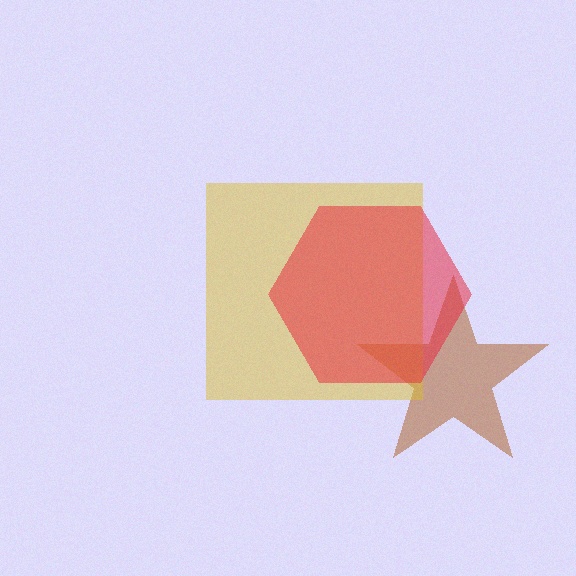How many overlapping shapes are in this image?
There are 3 overlapping shapes in the image.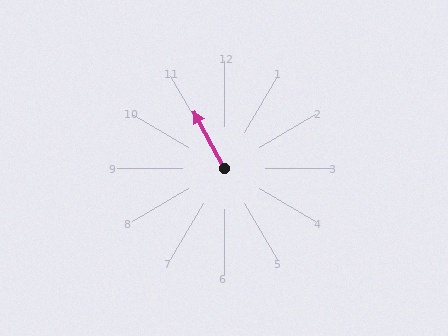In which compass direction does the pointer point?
Northwest.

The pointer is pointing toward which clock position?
Roughly 11 o'clock.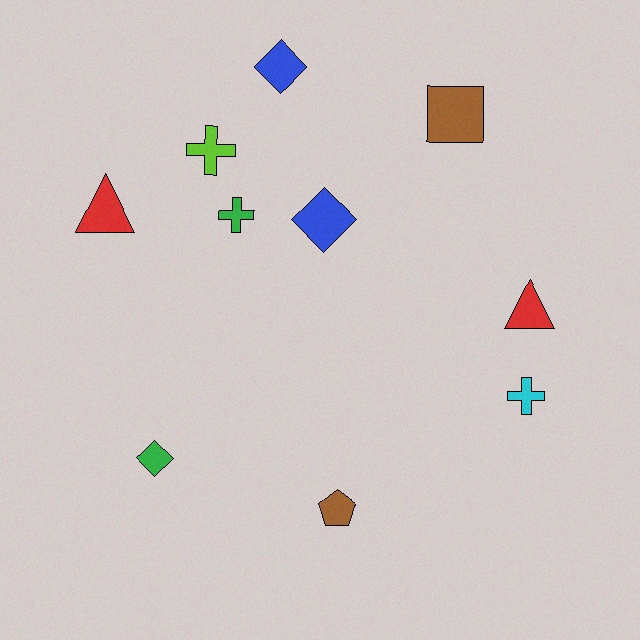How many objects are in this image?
There are 10 objects.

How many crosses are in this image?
There are 3 crosses.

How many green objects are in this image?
There are 2 green objects.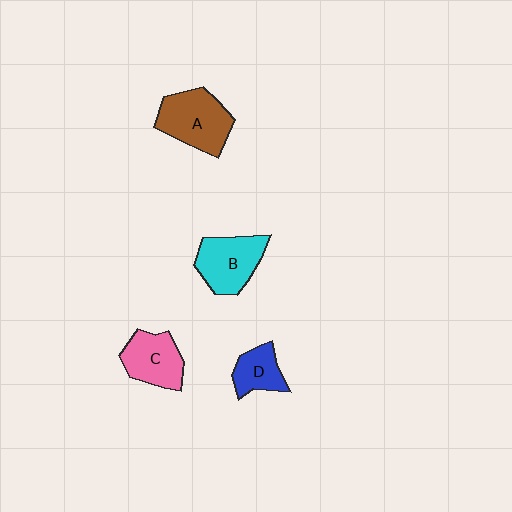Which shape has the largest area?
Shape A (brown).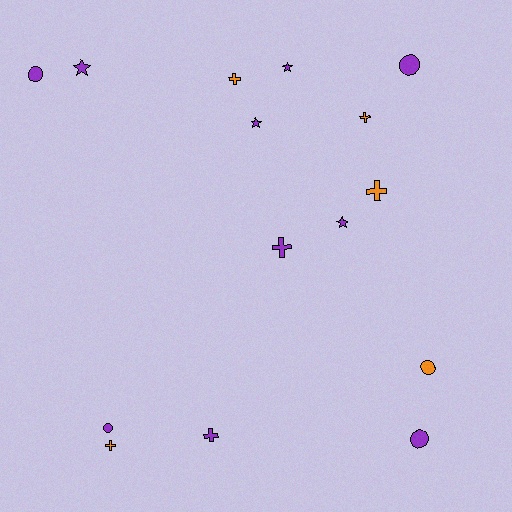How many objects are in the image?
There are 15 objects.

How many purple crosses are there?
There are 2 purple crosses.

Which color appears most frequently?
Purple, with 10 objects.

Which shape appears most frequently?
Cross, with 6 objects.